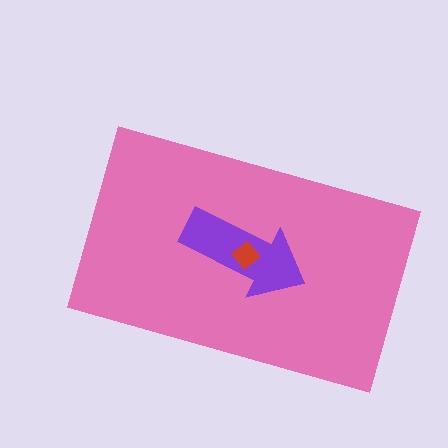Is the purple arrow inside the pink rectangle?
Yes.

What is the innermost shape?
The red diamond.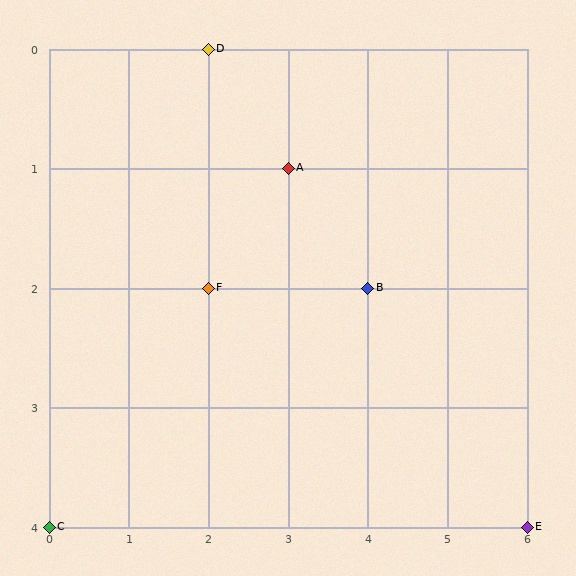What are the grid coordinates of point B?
Point B is at grid coordinates (4, 2).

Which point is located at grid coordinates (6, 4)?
Point E is at (6, 4).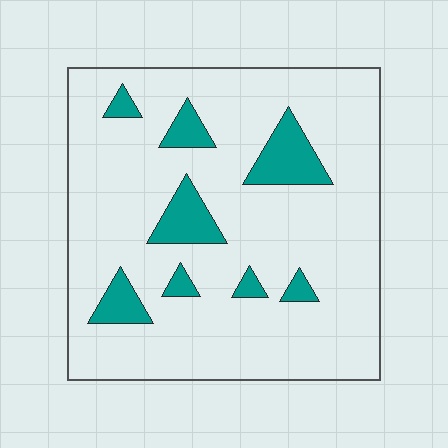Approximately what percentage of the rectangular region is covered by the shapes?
Approximately 15%.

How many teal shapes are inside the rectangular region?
8.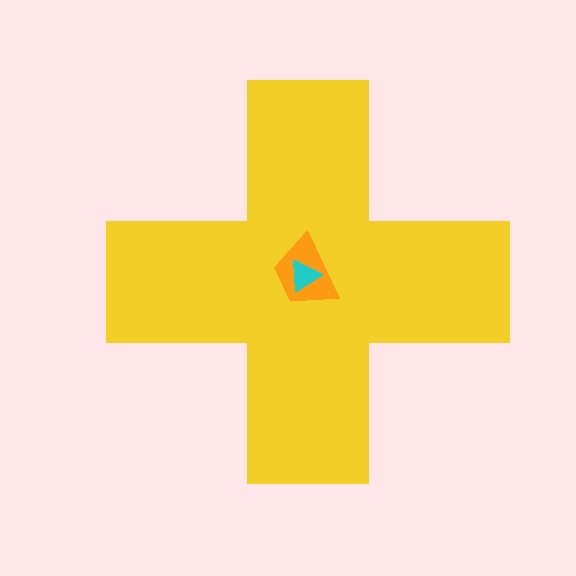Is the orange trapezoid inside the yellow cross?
Yes.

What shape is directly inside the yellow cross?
The orange trapezoid.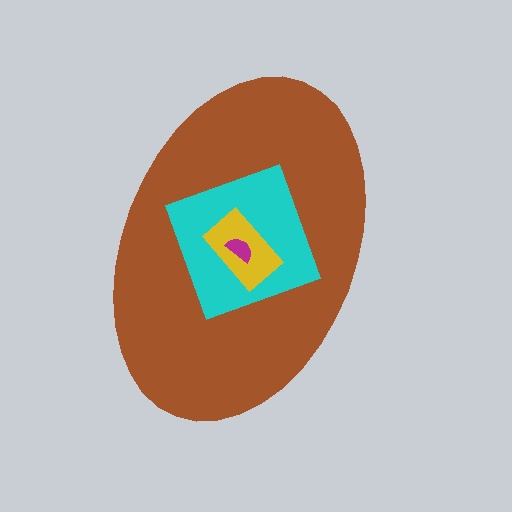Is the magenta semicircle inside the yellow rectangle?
Yes.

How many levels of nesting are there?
4.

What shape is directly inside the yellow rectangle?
The magenta semicircle.